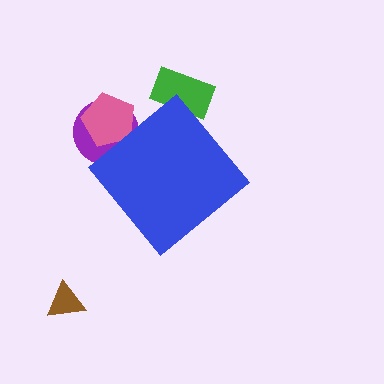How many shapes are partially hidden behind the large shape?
3 shapes are partially hidden.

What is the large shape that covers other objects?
A blue diamond.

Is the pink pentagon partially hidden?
Yes, the pink pentagon is partially hidden behind the blue diamond.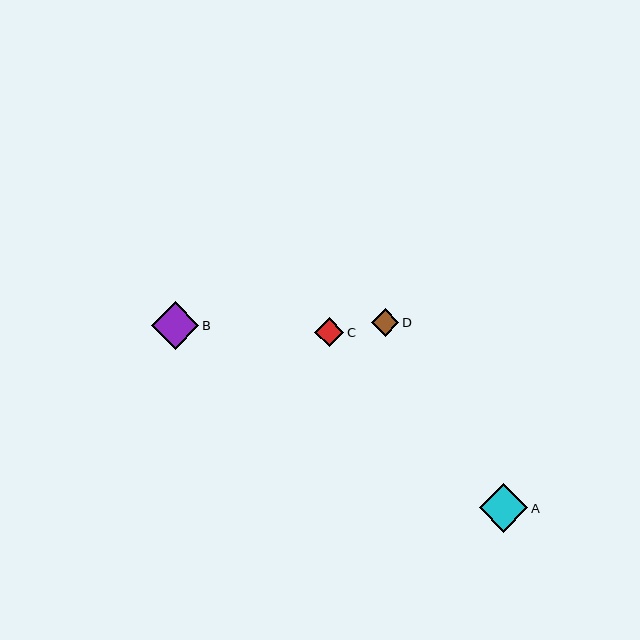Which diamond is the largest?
Diamond A is the largest with a size of approximately 49 pixels.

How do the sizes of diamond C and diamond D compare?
Diamond C and diamond D are approximately the same size.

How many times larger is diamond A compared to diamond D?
Diamond A is approximately 1.8 times the size of diamond D.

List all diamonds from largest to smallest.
From largest to smallest: A, B, C, D.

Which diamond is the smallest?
Diamond D is the smallest with a size of approximately 27 pixels.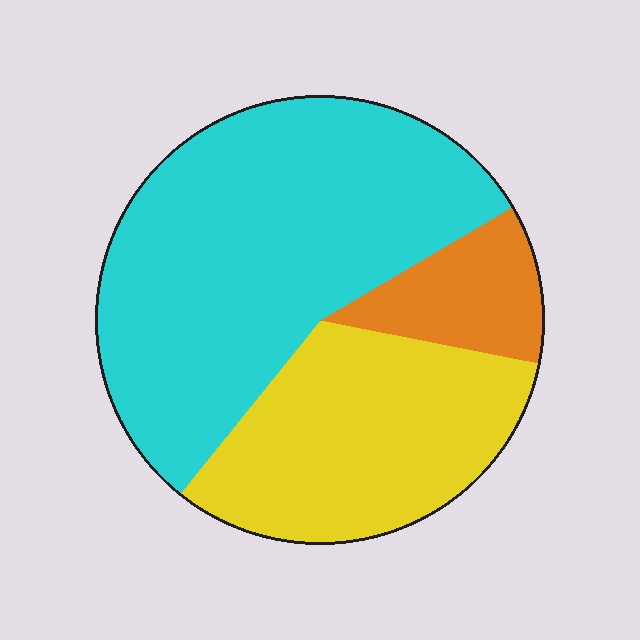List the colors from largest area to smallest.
From largest to smallest: cyan, yellow, orange.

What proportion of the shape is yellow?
Yellow covers roughly 35% of the shape.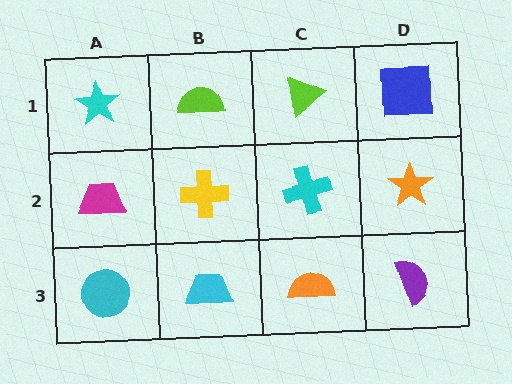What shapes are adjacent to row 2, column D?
A blue square (row 1, column D), a purple semicircle (row 3, column D), a cyan cross (row 2, column C).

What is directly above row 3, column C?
A cyan cross.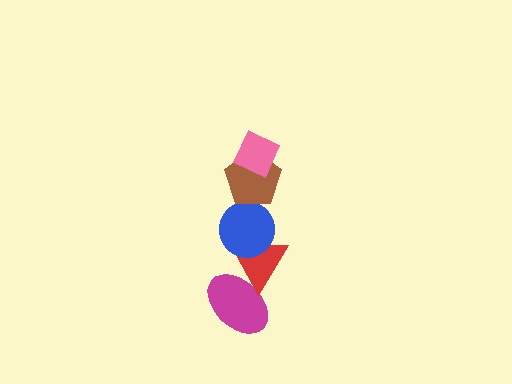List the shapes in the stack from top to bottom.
From top to bottom: the pink diamond, the brown pentagon, the blue circle, the red triangle, the magenta ellipse.